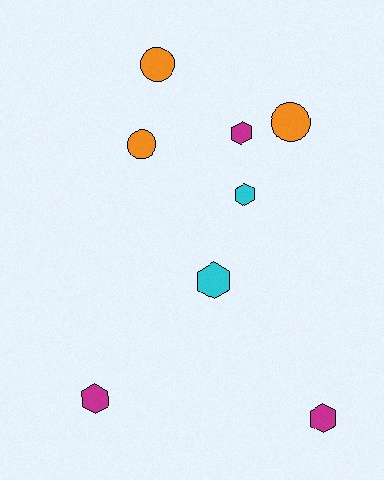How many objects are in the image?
There are 8 objects.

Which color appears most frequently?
Orange, with 3 objects.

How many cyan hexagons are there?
There are 2 cyan hexagons.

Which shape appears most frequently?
Hexagon, with 5 objects.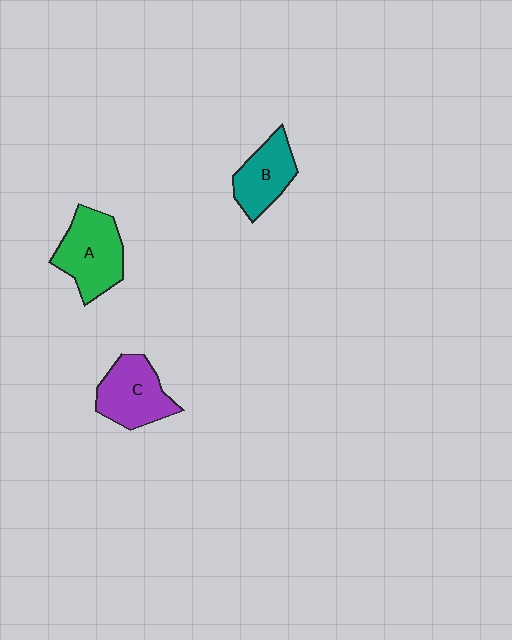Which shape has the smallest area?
Shape B (teal).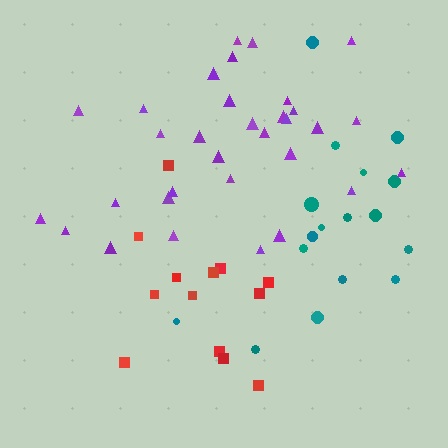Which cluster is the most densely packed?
Purple.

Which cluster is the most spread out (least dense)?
Red.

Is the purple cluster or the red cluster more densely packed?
Purple.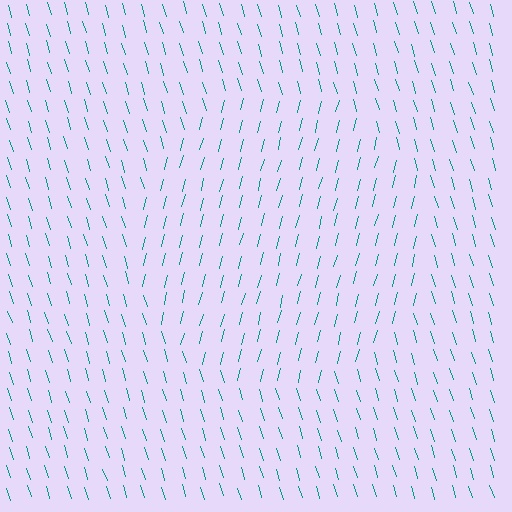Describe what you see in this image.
The image is filled with small teal line segments. A circle region in the image has lines oriented differently from the surrounding lines, creating a visible texture boundary.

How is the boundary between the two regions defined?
The boundary is defined purely by a change in line orientation (approximately 32 degrees difference). All lines are the same color and thickness.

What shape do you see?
I see a circle.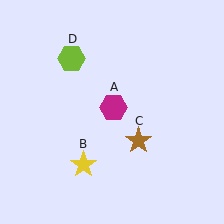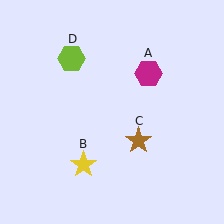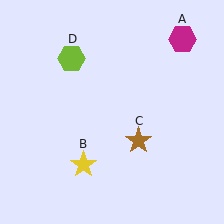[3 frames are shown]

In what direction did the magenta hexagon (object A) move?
The magenta hexagon (object A) moved up and to the right.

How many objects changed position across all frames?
1 object changed position: magenta hexagon (object A).